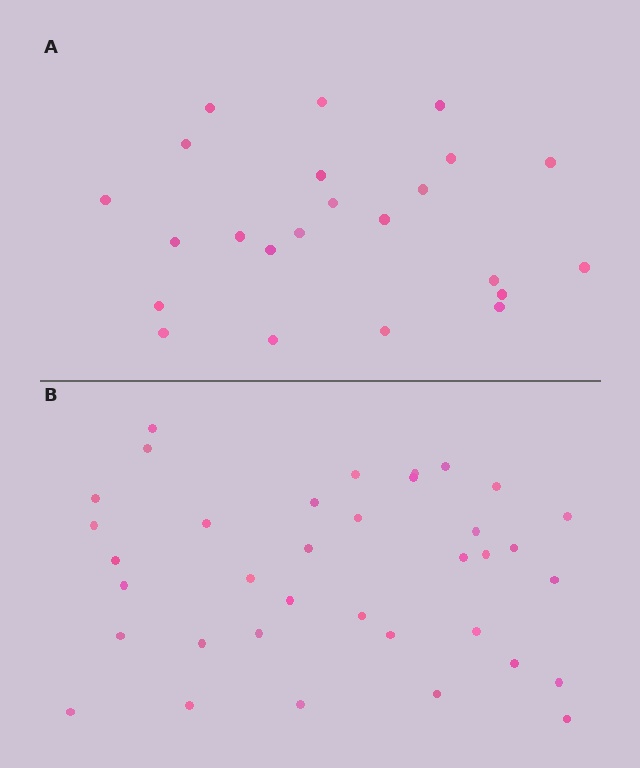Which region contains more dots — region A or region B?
Region B (the bottom region) has more dots.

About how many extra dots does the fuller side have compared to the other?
Region B has approximately 15 more dots than region A.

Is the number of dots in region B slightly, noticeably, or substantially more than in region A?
Region B has substantially more. The ratio is roughly 1.6 to 1.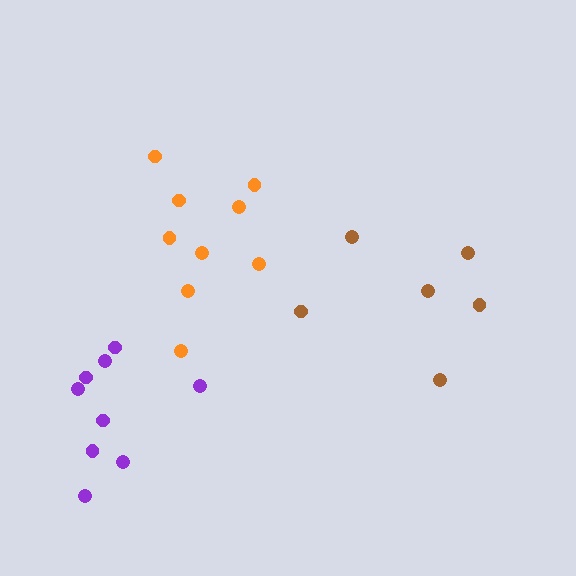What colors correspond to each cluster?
The clusters are colored: purple, brown, orange.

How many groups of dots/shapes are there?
There are 3 groups.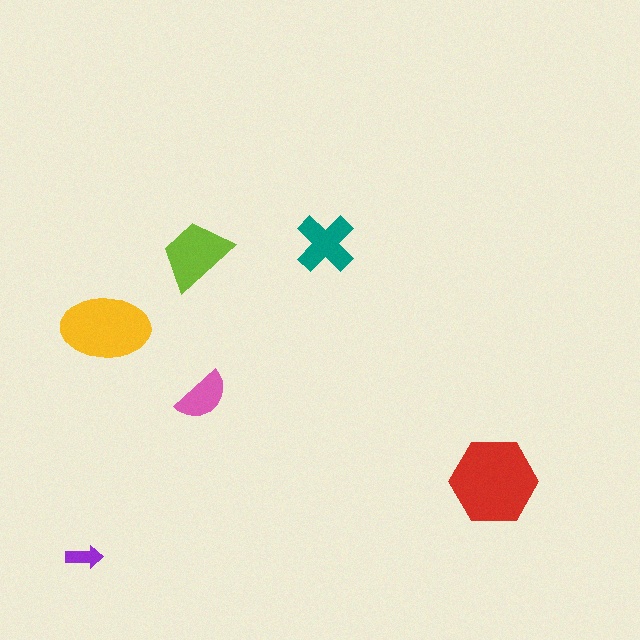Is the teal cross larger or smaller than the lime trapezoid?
Smaller.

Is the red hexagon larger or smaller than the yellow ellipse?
Larger.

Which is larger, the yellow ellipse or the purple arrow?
The yellow ellipse.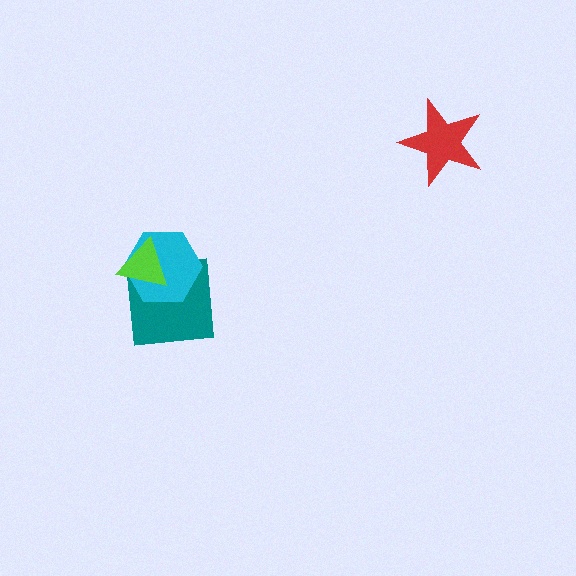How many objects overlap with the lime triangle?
2 objects overlap with the lime triangle.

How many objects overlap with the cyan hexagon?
2 objects overlap with the cyan hexagon.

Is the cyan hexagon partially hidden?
Yes, it is partially covered by another shape.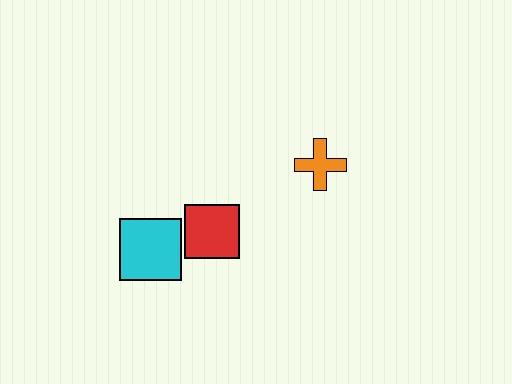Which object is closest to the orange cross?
The red square is closest to the orange cross.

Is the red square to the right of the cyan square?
Yes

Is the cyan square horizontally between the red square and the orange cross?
No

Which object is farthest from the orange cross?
The cyan square is farthest from the orange cross.